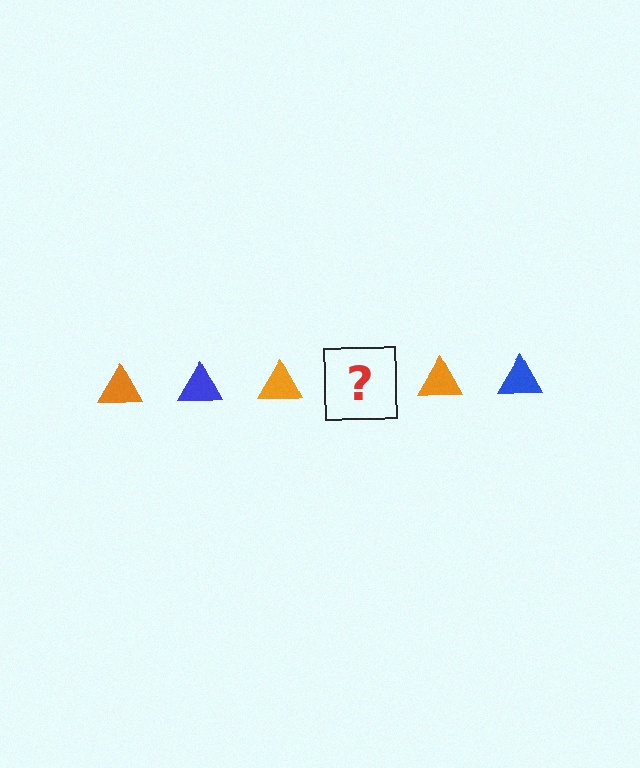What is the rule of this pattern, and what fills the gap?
The rule is that the pattern cycles through orange, blue triangles. The gap should be filled with a blue triangle.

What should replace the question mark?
The question mark should be replaced with a blue triangle.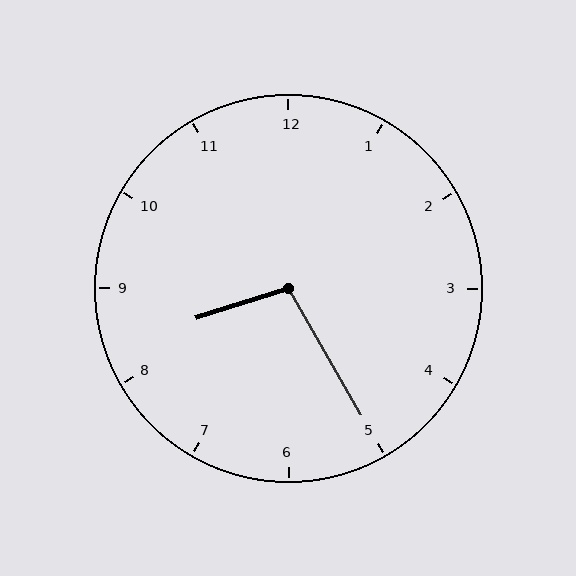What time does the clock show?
8:25.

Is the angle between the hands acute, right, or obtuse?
It is obtuse.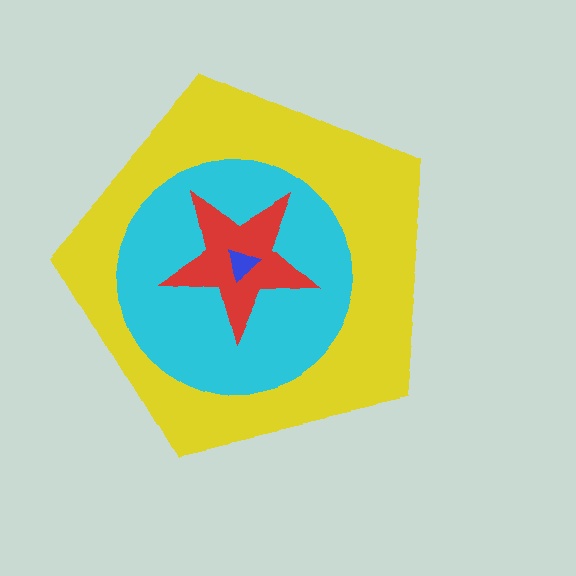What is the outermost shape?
The yellow pentagon.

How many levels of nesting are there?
4.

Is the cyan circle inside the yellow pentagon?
Yes.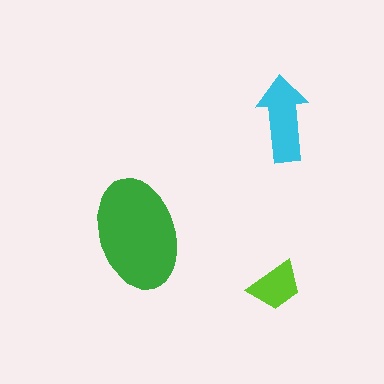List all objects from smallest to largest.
The lime trapezoid, the cyan arrow, the green ellipse.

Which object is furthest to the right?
The cyan arrow is rightmost.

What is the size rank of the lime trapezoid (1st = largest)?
3rd.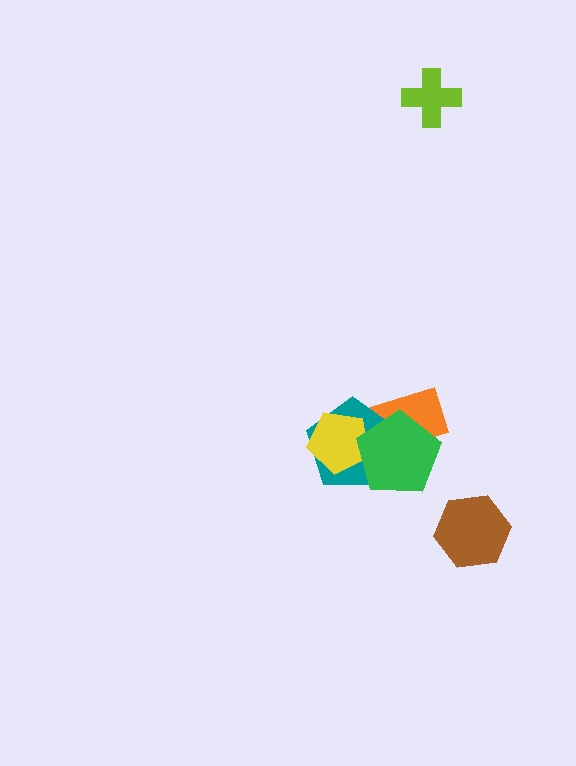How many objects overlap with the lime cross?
0 objects overlap with the lime cross.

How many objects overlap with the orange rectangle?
2 objects overlap with the orange rectangle.